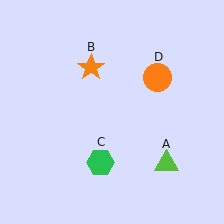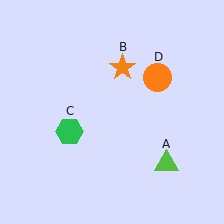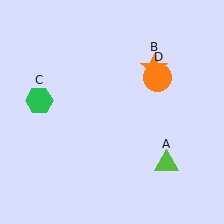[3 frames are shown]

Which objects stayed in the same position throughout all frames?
Lime triangle (object A) and orange circle (object D) remained stationary.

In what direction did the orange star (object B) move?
The orange star (object B) moved right.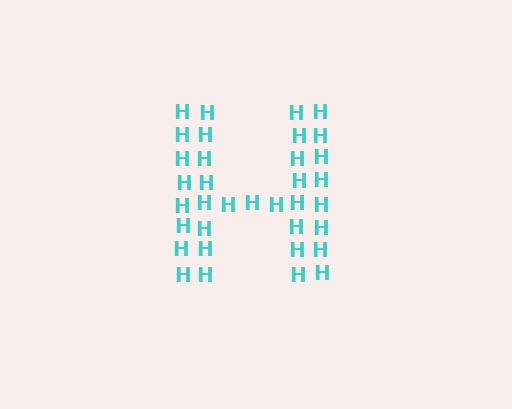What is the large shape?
The large shape is the letter H.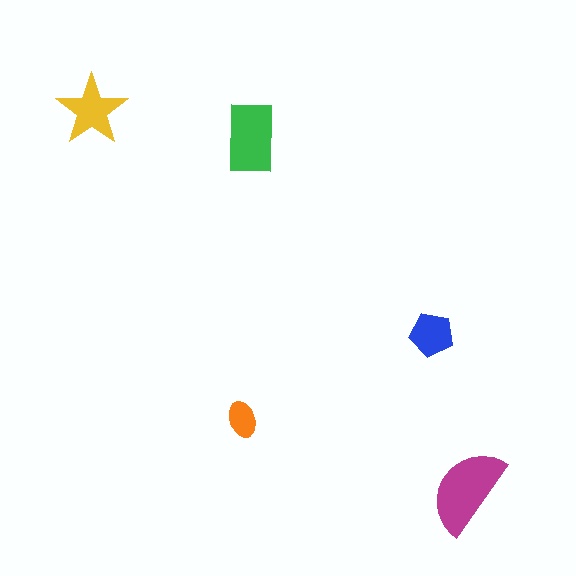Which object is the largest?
The magenta semicircle.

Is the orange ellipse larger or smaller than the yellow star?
Smaller.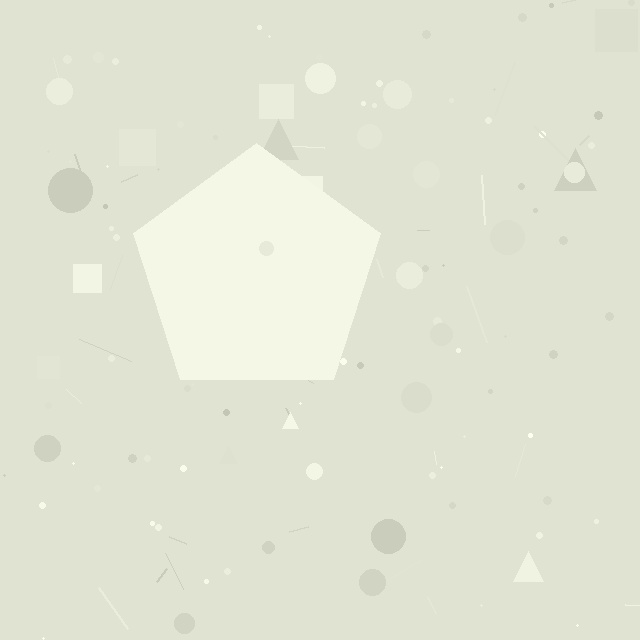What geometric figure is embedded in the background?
A pentagon is embedded in the background.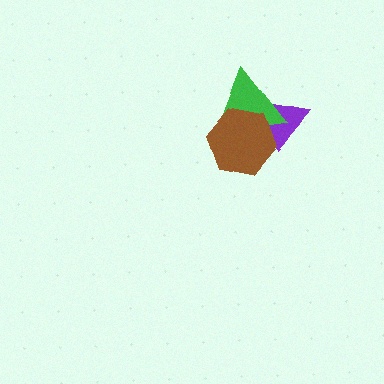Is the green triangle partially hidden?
Yes, it is partially covered by another shape.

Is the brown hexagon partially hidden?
No, no other shape covers it.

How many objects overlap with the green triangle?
2 objects overlap with the green triangle.